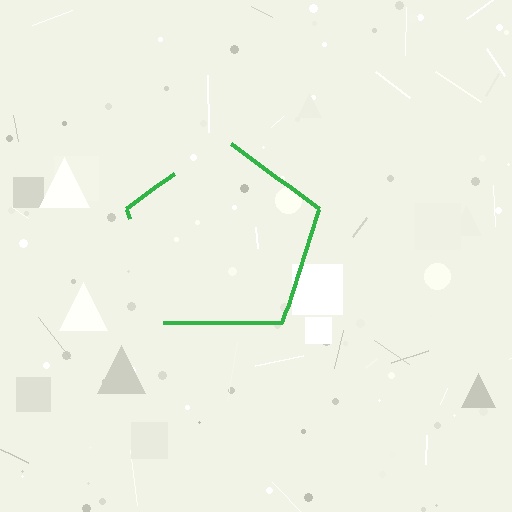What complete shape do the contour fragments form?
The contour fragments form a pentagon.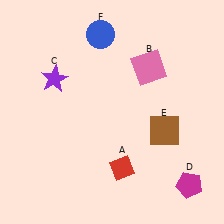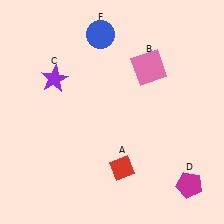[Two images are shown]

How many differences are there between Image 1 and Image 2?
There is 1 difference between the two images.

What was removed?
The brown square (E) was removed in Image 2.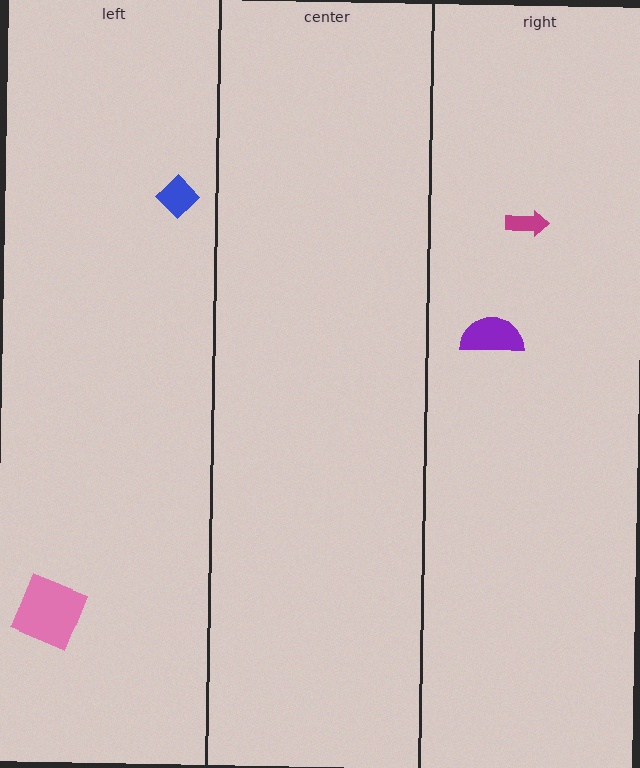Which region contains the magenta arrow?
The right region.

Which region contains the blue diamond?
The left region.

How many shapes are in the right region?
2.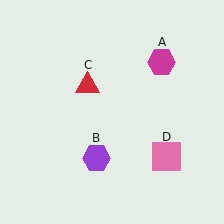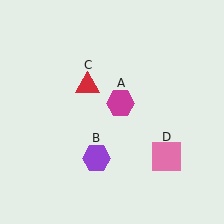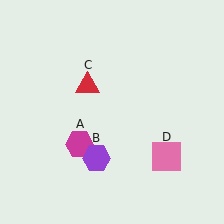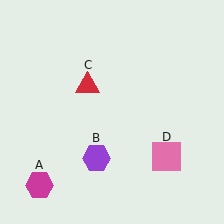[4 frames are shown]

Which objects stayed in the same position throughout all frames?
Purple hexagon (object B) and red triangle (object C) and pink square (object D) remained stationary.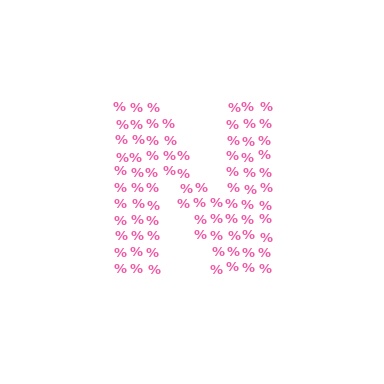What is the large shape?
The large shape is the letter N.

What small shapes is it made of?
It is made of small percent signs.